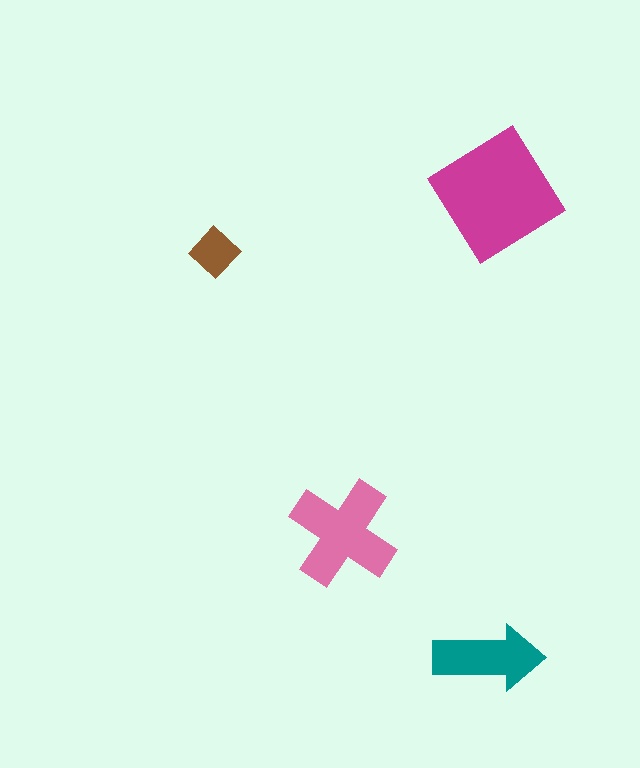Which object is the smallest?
The brown diamond.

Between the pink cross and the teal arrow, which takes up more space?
The pink cross.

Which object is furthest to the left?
The brown diamond is leftmost.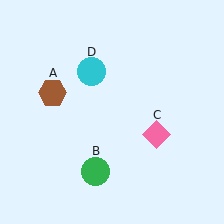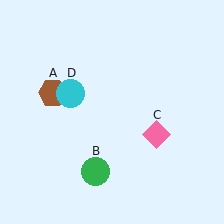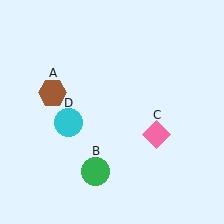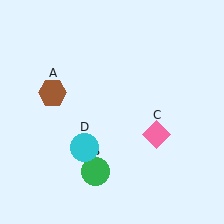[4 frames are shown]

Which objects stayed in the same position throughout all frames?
Brown hexagon (object A) and green circle (object B) and pink diamond (object C) remained stationary.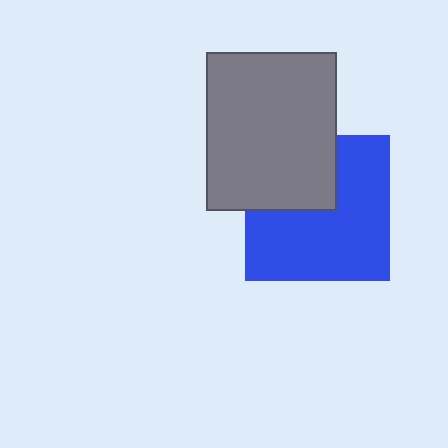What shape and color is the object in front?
The object in front is a gray rectangle.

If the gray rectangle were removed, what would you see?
You would see the complete blue square.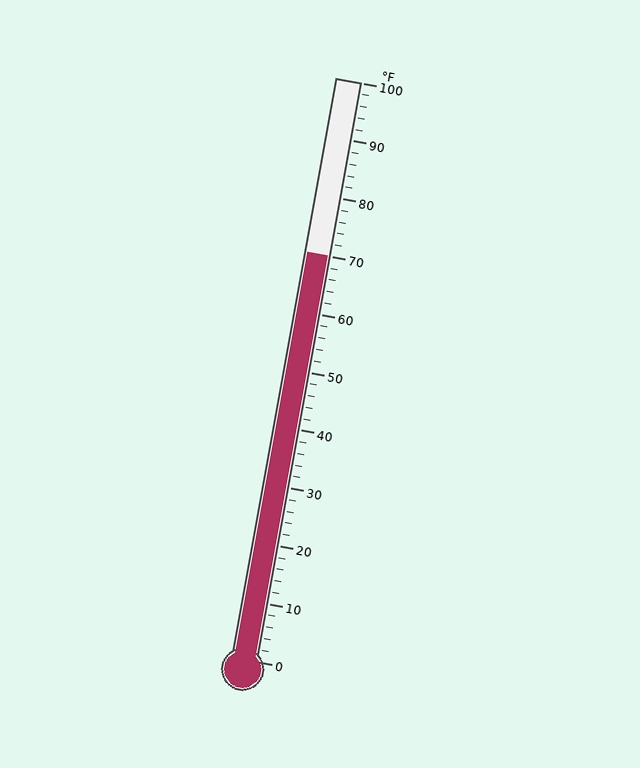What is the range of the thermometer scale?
The thermometer scale ranges from 0°F to 100°F.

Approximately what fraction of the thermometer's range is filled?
The thermometer is filled to approximately 70% of its range.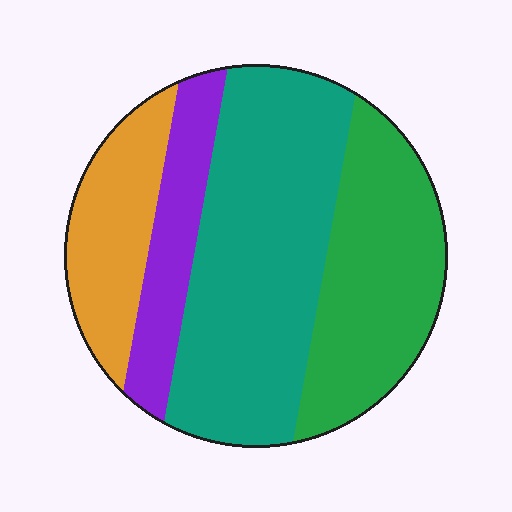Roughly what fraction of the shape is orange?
Orange takes up about one sixth (1/6) of the shape.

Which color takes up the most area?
Teal, at roughly 40%.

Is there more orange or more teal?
Teal.